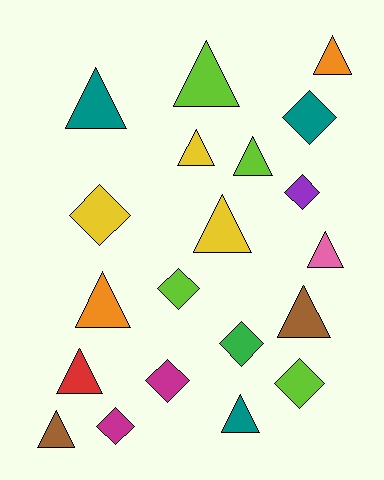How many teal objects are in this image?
There are 3 teal objects.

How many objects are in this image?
There are 20 objects.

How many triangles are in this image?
There are 12 triangles.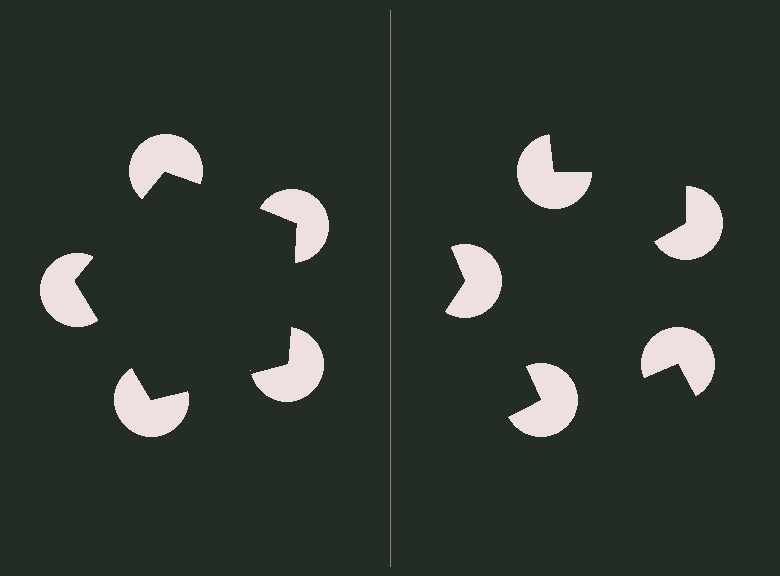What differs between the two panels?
The pac-man discs are positioned identically on both sides; only the wedge orientations differ. On the left they align to a pentagon; on the right they are misaligned.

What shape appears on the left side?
An illusory pentagon.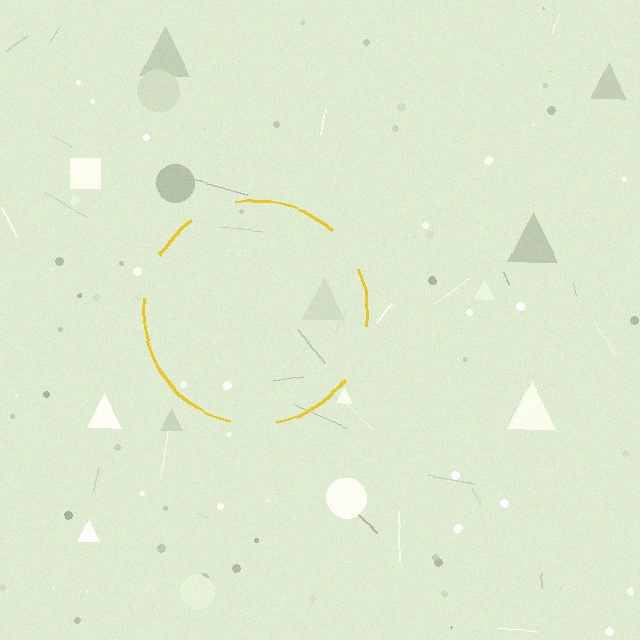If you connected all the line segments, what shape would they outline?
They would outline a circle.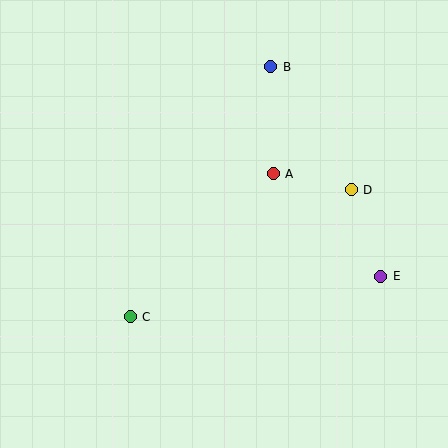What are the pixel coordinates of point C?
Point C is at (130, 317).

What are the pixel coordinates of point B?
Point B is at (271, 67).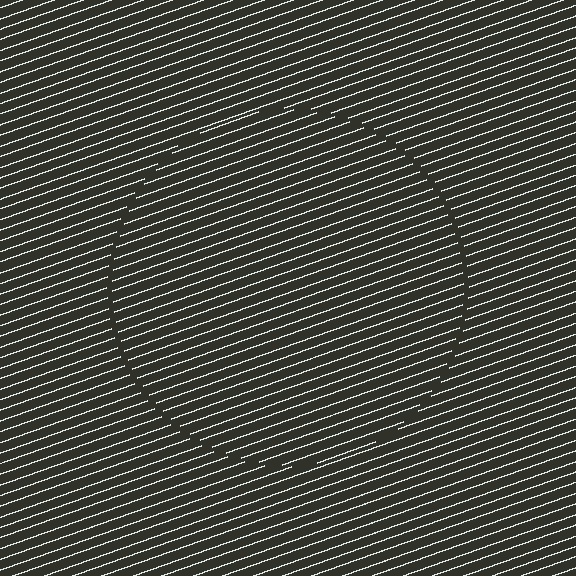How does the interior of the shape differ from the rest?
The interior of the shape contains the same grating, shifted by half a period — the contour is defined by the phase discontinuity where line-ends from the inner and outer gratings abut.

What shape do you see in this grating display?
An illusory circle. The interior of the shape contains the same grating, shifted by half a period — the contour is defined by the phase discontinuity where line-ends from the inner and outer gratings abut.